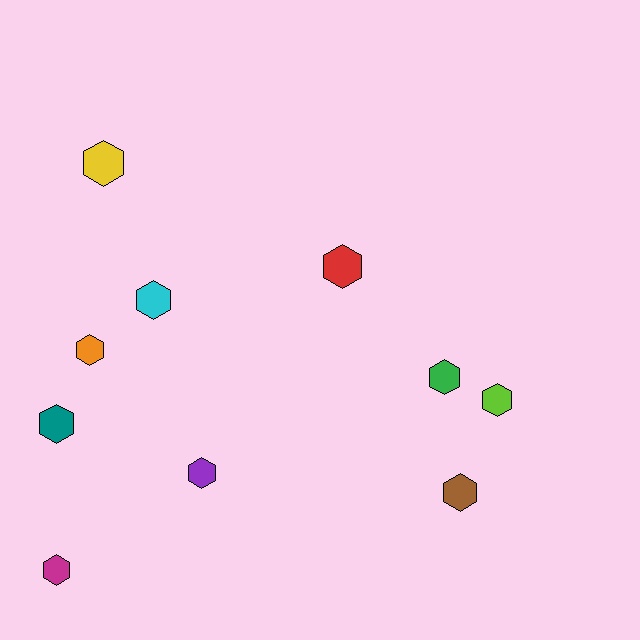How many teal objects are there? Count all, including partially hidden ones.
There is 1 teal object.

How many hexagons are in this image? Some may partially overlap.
There are 10 hexagons.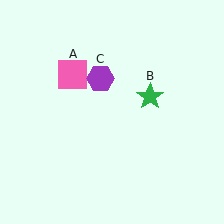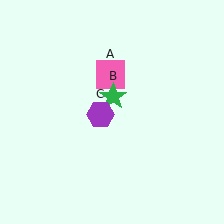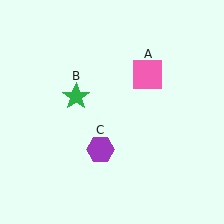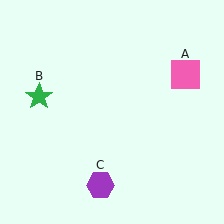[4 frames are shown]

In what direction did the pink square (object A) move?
The pink square (object A) moved right.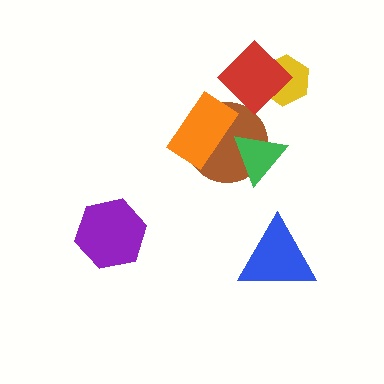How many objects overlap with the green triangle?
1 object overlaps with the green triangle.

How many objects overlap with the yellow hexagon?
1 object overlaps with the yellow hexagon.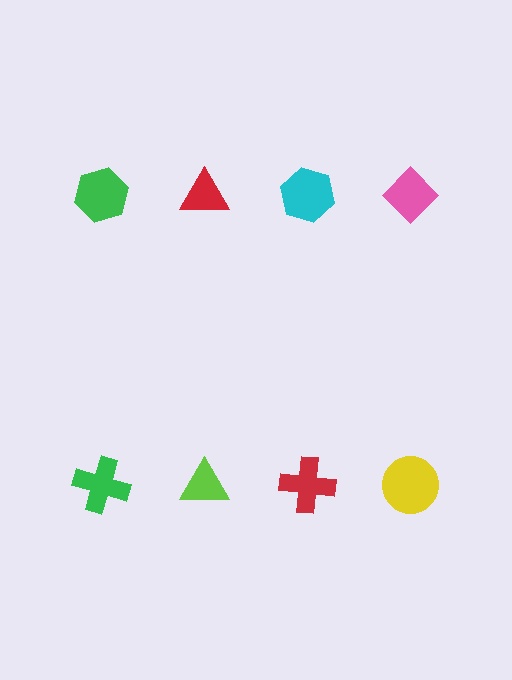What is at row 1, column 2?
A red triangle.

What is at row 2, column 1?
A green cross.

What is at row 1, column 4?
A pink diamond.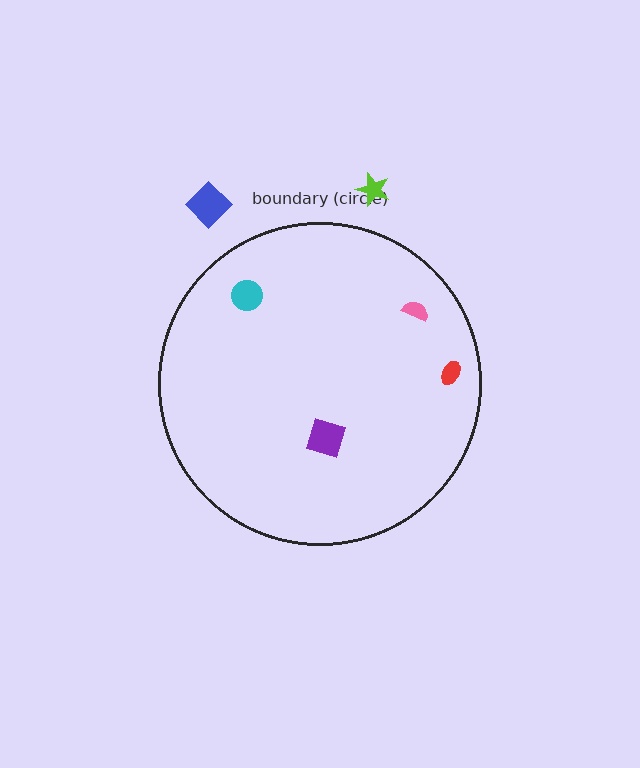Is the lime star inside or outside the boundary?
Outside.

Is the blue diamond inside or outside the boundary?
Outside.